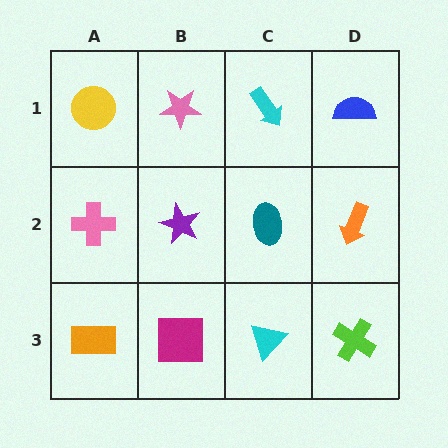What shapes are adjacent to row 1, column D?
An orange arrow (row 2, column D), a cyan arrow (row 1, column C).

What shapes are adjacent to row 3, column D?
An orange arrow (row 2, column D), a cyan triangle (row 3, column C).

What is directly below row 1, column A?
A pink cross.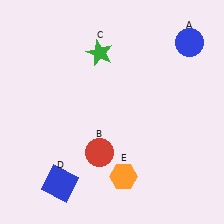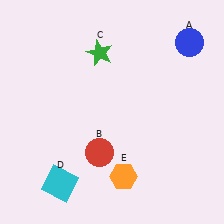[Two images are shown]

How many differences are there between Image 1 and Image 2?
There is 1 difference between the two images.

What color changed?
The square (D) changed from blue in Image 1 to cyan in Image 2.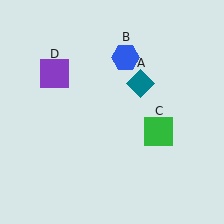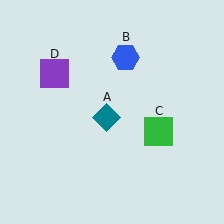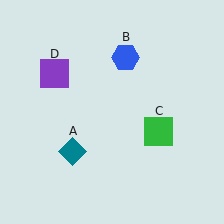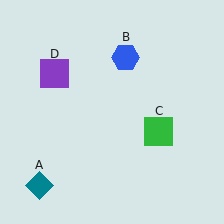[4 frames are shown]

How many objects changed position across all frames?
1 object changed position: teal diamond (object A).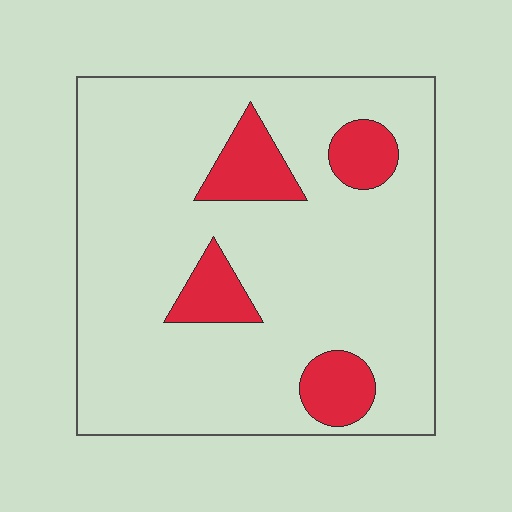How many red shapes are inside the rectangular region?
4.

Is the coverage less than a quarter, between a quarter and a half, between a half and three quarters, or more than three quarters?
Less than a quarter.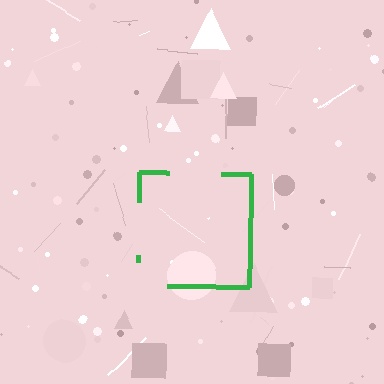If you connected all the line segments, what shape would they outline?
They would outline a square.